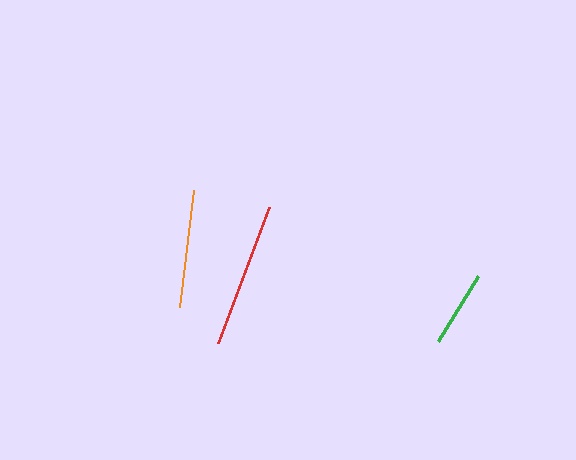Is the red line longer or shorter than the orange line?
The red line is longer than the orange line.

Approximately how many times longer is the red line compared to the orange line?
The red line is approximately 1.2 times the length of the orange line.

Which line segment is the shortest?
The green line is the shortest at approximately 77 pixels.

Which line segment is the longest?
The red line is the longest at approximately 144 pixels.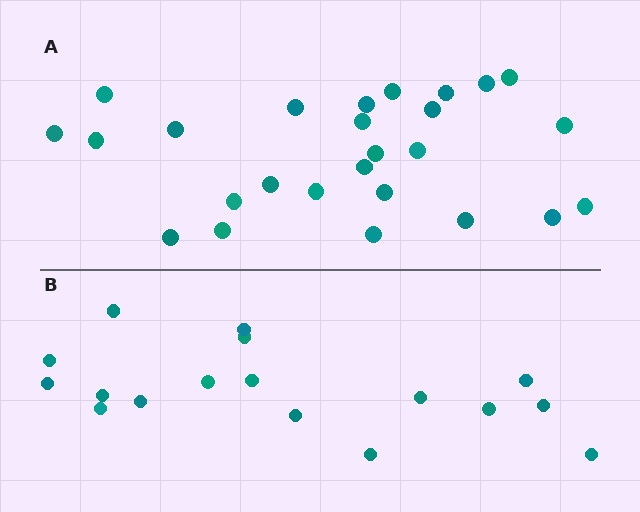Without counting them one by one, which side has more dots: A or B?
Region A (the top region) has more dots.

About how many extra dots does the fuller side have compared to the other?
Region A has roughly 8 or so more dots than region B.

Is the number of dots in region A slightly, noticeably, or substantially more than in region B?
Region A has substantially more. The ratio is roughly 1.5 to 1.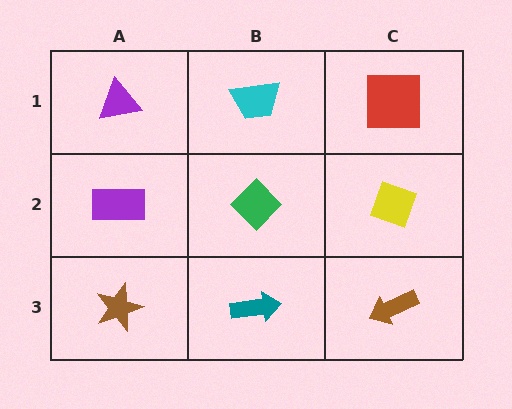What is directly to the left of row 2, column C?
A green diamond.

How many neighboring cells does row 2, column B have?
4.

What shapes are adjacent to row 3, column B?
A green diamond (row 2, column B), a brown star (row 3, column A), a brown arrow (row 3, column C).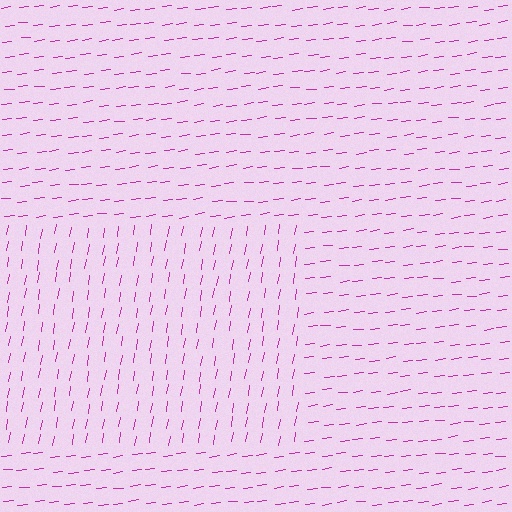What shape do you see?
I see a rectangle.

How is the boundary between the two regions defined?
The boundary is defined purely by a change in line orientation (approximately 74 degrees difference). All lines are the same color and thickness.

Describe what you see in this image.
The image is filled with small magenta line segments. A rectangle region in the image has lines oriented differently from the surrounding lines, creating a visible texture boundary.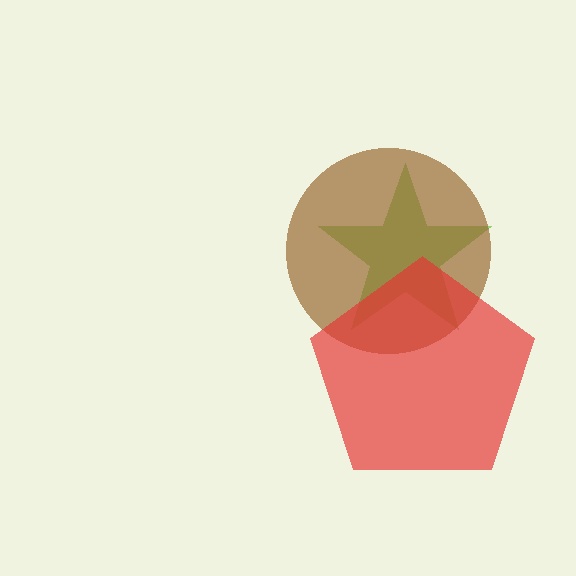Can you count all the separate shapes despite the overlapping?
Yes, there are 3 separate shapes.